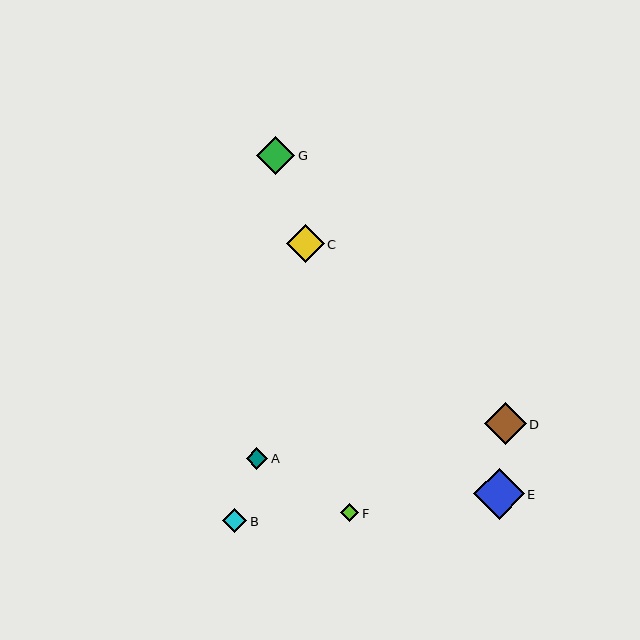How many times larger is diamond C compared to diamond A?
Diamond C is approximately 1.7 times the size of diamond A.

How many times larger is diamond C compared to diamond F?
Diamond C is approximately 2.1 times the size of diamond F.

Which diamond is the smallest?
Diamond F is the smallest with a size of approximately 18 pixels.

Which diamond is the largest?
Diamond E is the largest with a size of approximately 51 pixels.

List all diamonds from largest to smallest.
From largest to smallest: E, D, G, C, B, A, F.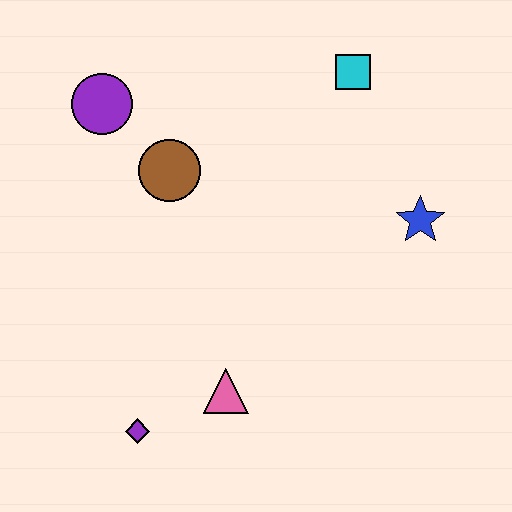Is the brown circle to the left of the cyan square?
Yes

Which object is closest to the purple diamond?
The pink triangle is closest to the purple diamond.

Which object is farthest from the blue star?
The purple diamond is farthest from the blue star.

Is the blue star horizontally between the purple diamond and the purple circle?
No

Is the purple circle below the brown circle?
No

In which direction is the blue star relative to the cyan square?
The blue star is below the cyan square.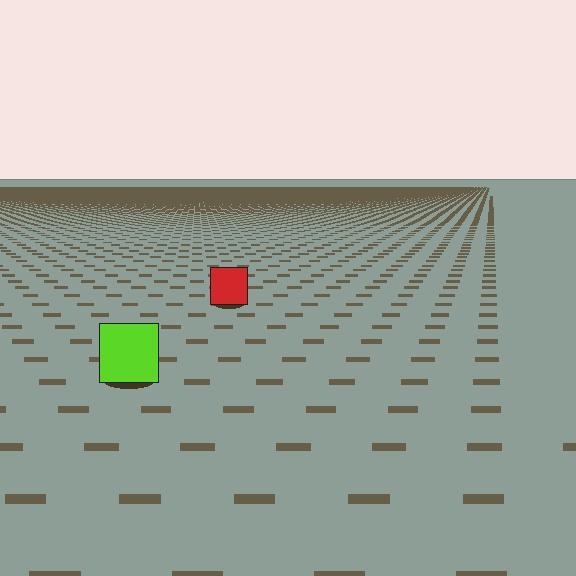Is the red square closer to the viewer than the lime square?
No. The lime square is closer — you can tell from the texture gradient: the ground texture is coarser near it.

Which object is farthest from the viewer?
The red square is farthest from the viewer. It appears smaller and the ground texture around it is denser.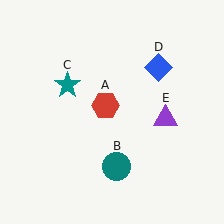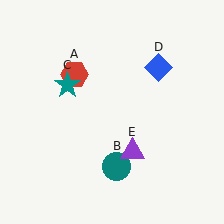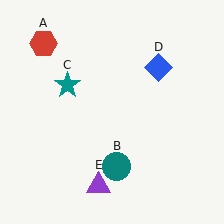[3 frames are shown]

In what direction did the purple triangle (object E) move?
The purple triangle (object E) moved down and to the left.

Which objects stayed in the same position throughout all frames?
Teal circle (object B) and teal star (object C) and blue diamond (object D) remained stationary.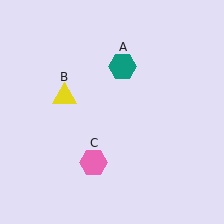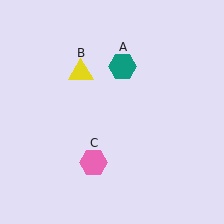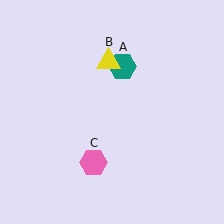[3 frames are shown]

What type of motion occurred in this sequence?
The yellow triangle (object B) rotated clockwise around the center of the scene.